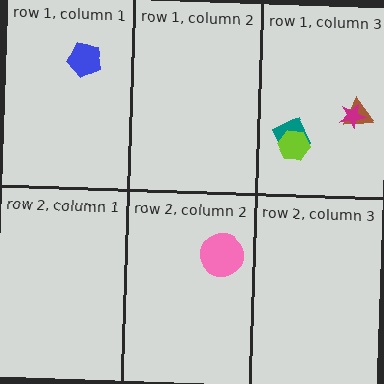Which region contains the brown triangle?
The row 1, column 3 region.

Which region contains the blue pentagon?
The row 1, column 1 region.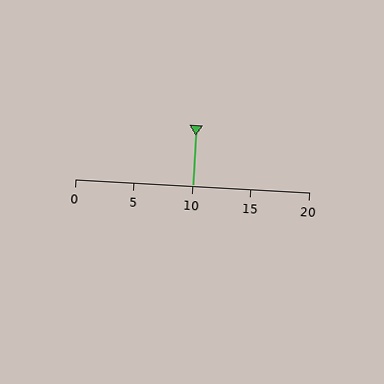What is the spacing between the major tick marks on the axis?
The major ticks are spaced 5 apart.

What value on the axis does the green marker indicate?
The marker indicates approximately 10.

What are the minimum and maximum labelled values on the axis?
The axis runs from 0 to 20.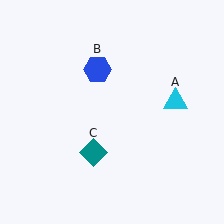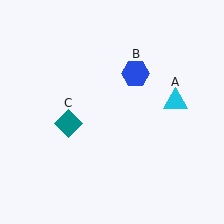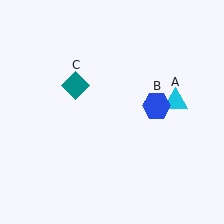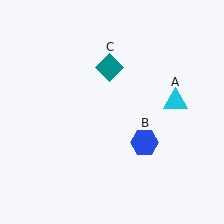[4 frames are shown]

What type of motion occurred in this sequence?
The blue hexagon (object B), teal diamond (object C) rotated clockwise around the center of the scene.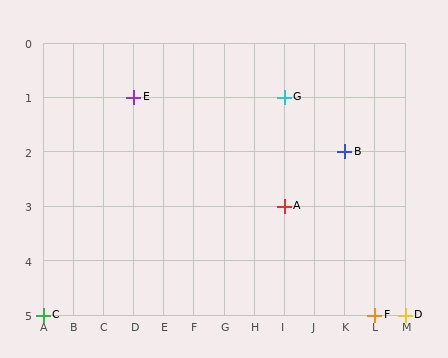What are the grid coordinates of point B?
Point B is at grid coordinates (K, 2).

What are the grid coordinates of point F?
Point F is at grid coordinates (L, 5).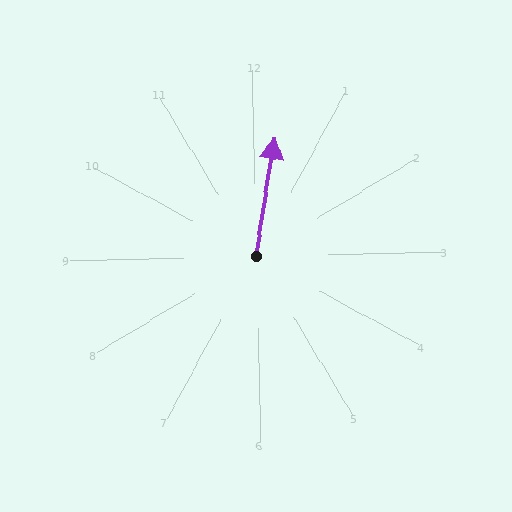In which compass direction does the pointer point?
North.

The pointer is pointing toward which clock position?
Roughly 12 o'clock.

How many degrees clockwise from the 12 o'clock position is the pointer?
Approximately 10 degrees.